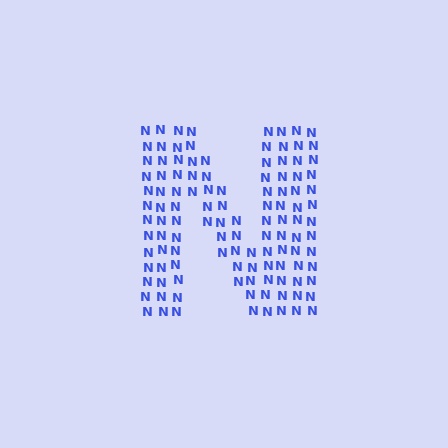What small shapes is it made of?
It is made of small letter N's.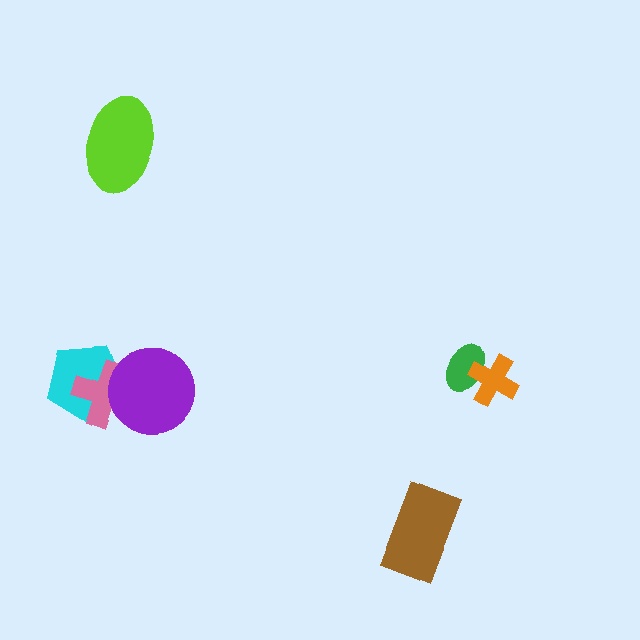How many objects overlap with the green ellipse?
1 object overlaps with the green ellipse.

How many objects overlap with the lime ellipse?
0 objects overlap with the lime ellipse.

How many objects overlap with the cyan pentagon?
2 objects overlap with the cyan pentagon.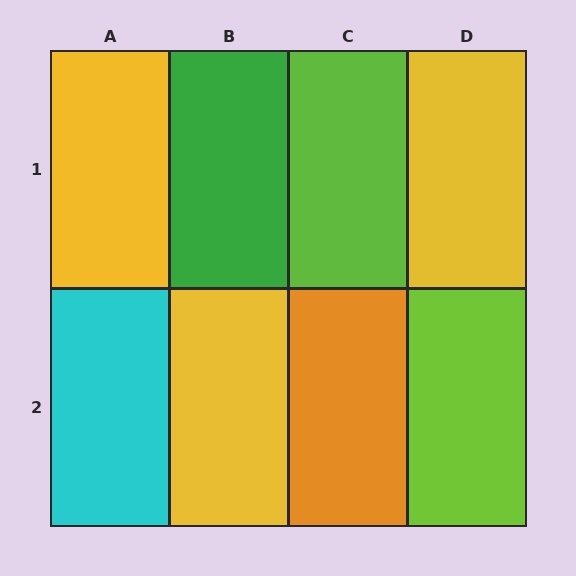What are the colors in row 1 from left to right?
Yellow, green, lime, yellow.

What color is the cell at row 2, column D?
Lime.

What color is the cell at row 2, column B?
Yellow.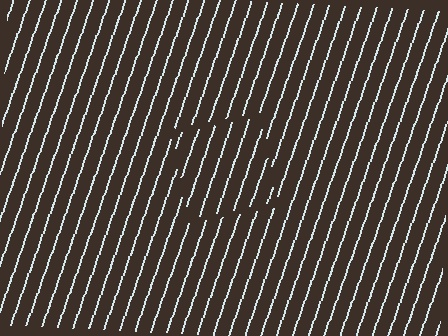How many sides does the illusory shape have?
4 sides — the line-ends trace a square.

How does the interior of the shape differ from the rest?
The interior of the shape contains the same grating, shifted by half a period — the contour is defined by the phase discontinuity where line-ends from the inner and outer gratings abut.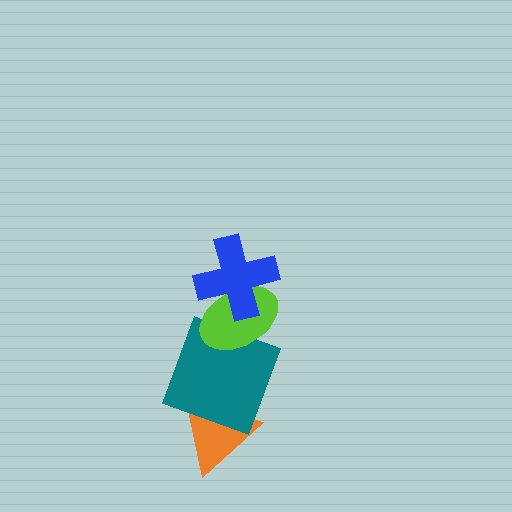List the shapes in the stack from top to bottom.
From top to bottom: the blue cross, the lime ellipse, the teal square, the orange triangle.